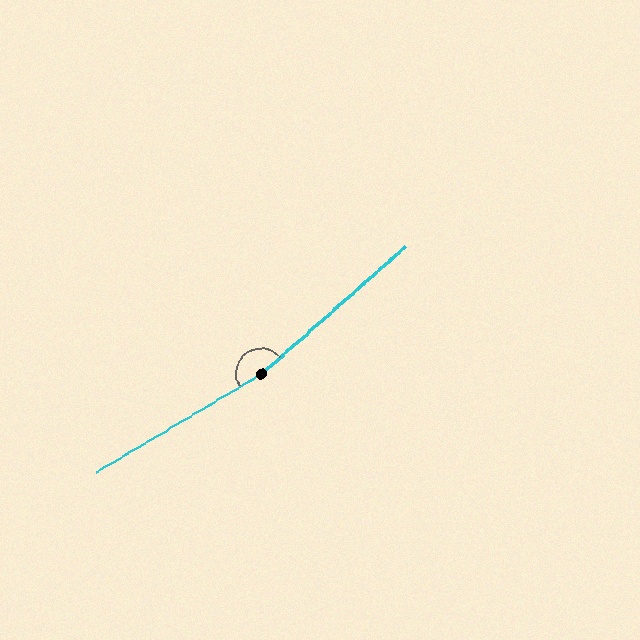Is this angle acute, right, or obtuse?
It is obtuse.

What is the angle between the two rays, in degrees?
Approximately 169 degrees.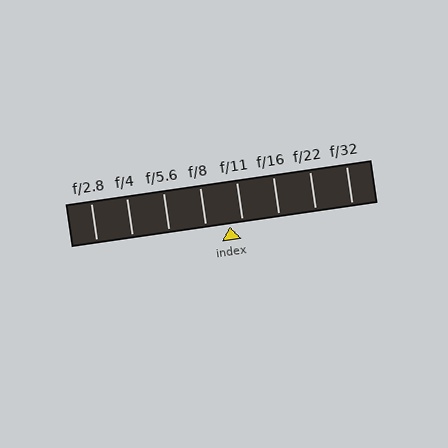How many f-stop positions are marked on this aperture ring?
There are 8 f-stop positions marked.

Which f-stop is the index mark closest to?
The index mark is closest to f/11.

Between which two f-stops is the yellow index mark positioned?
The index mark is between f/8 and f/11.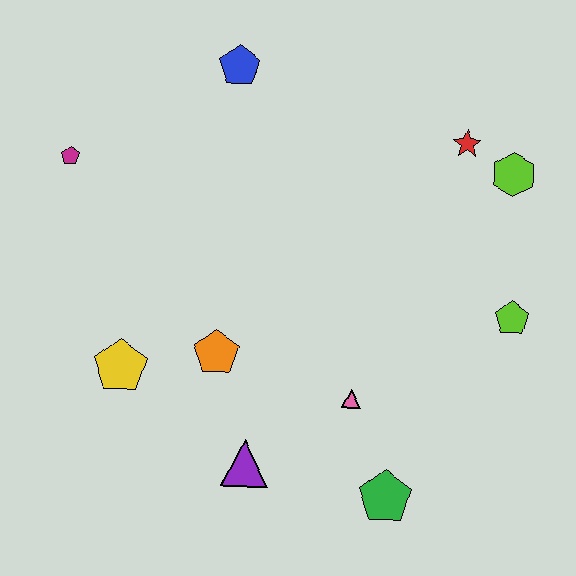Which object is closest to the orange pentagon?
The yellow pentagon is closest to the orange pentagon.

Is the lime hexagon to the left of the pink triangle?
No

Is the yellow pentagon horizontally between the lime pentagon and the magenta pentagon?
Yes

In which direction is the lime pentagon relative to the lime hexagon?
The lime pentagon is below the lime hexagon.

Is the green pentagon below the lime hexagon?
Yes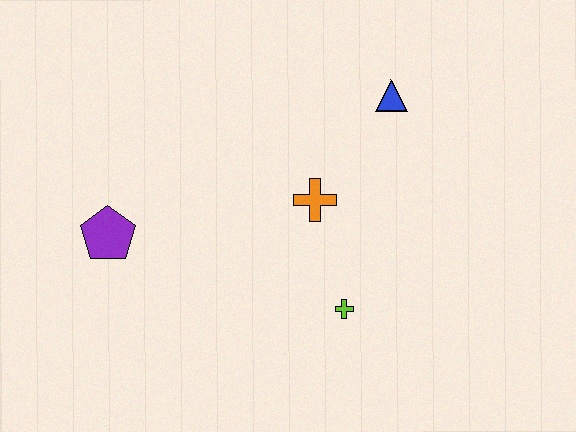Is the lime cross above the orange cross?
No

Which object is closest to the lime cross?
The orange cross is closest to the lime cross.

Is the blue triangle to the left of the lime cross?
No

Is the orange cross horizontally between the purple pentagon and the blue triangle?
Yes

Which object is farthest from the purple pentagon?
The blue triangle is farthest from the purple pentagon.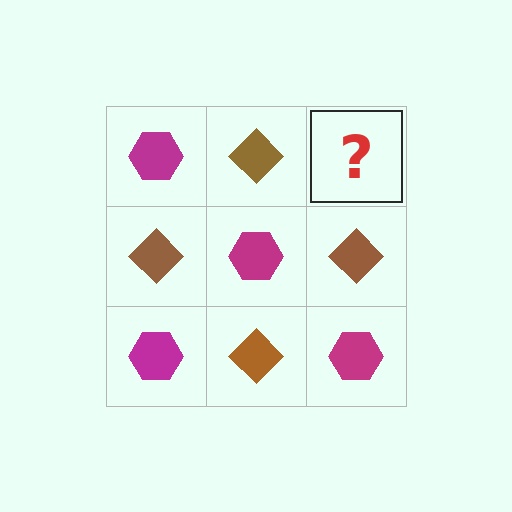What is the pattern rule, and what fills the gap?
The rule is that it alternates magenta hexagon and brown diamond in a checkerboard pattern. The gap should be filled with a magenta hexagon.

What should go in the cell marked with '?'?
The missing cell should contain a magenta hexagon.